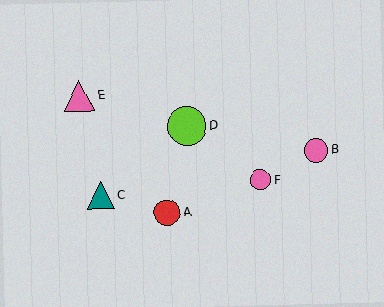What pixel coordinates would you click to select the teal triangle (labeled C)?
Click at (101, 195) to select the teal triangle C.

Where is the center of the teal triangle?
The center of the teal triangle is at (101, 195).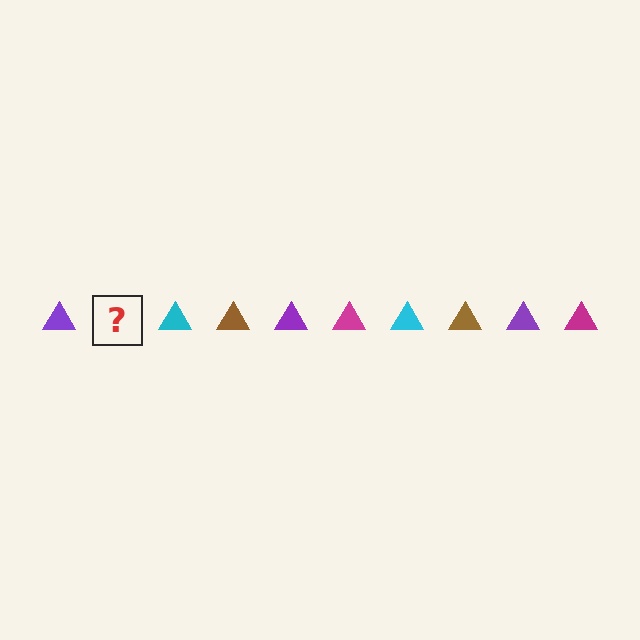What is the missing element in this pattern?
The missing element is a magenta triangle.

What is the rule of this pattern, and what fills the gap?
The rule is that the pattern cycles through purple, magenta, cyan, brown triangles. The gap should be filled with a magenta triangle.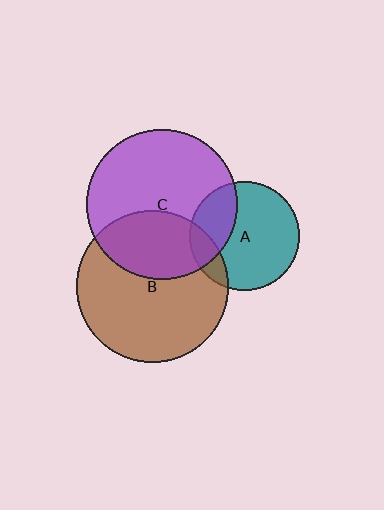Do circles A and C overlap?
Yes.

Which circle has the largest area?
Circle B (brown).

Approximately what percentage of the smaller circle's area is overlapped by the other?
Approximately 30%.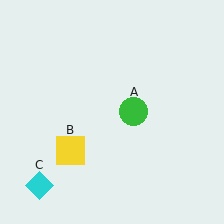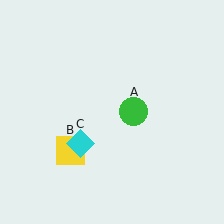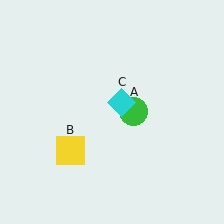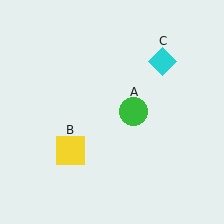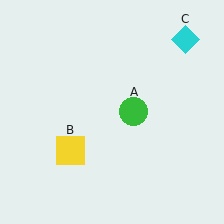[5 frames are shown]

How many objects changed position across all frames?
1 object changed position: cyan diamond (object C).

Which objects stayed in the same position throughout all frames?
Green circle (object A) and yellow square (object B) remained stationary.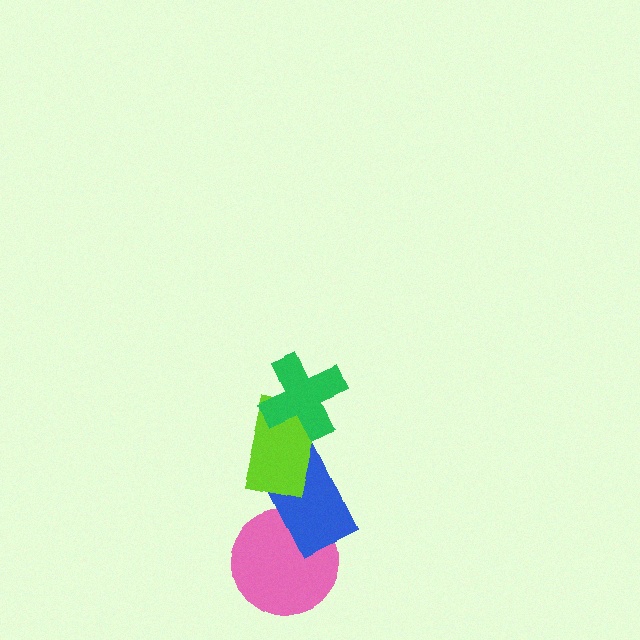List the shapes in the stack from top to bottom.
From top to bottom: the green cross, the lime rectangle, the blue rectangle, the pink circle.